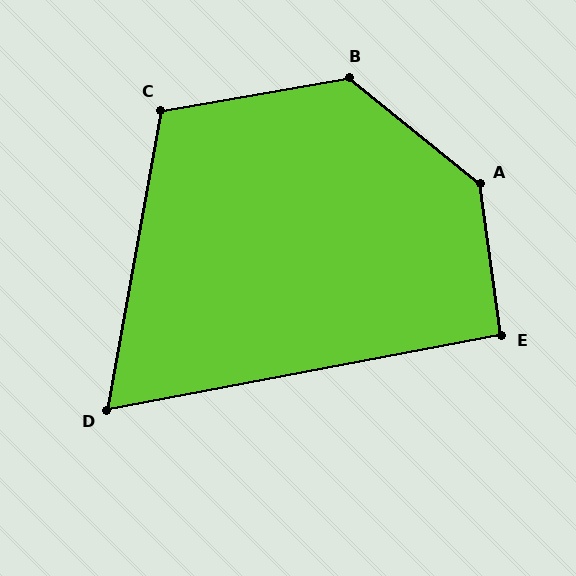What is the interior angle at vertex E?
Approximately 93 degrees (approximately right).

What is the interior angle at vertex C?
Approximately 110 degrees (obtuse).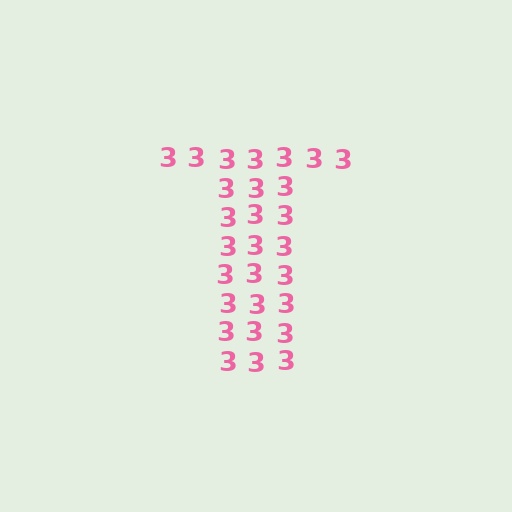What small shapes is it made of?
It is made of small digit 3's.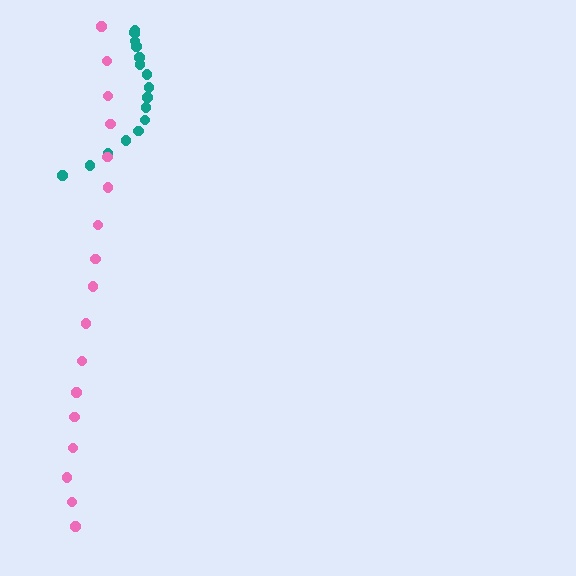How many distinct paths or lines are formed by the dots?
There are 2 distinct paths.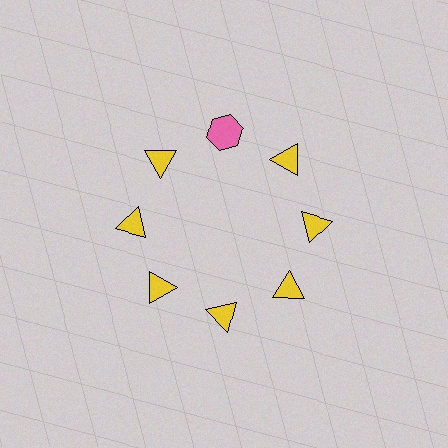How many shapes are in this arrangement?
There are 8 shapes arranged in a ring pattern.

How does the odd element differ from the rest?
It differs in both color (pink instead of yellow) and shape (hexagon instead of triangle).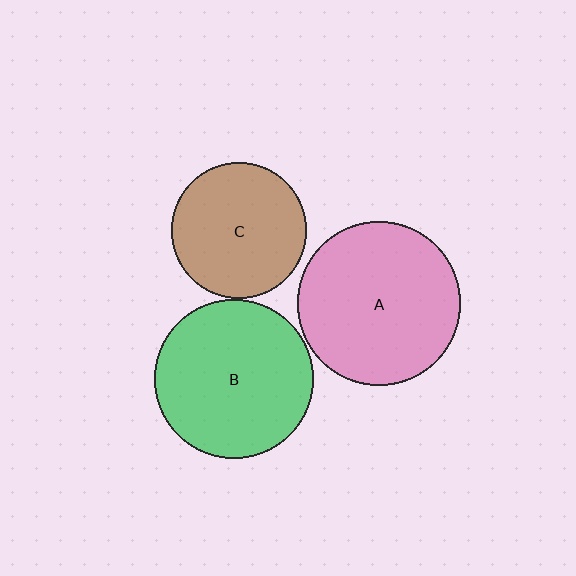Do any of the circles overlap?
No, none of the circles overlap.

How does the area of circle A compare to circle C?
Approximately 1.5 times.